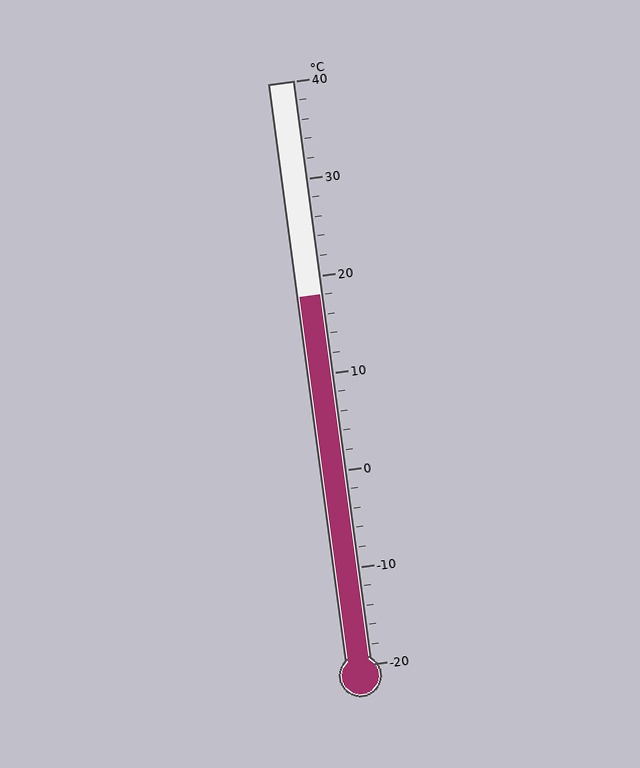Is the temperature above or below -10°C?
The temperature is above -10°C.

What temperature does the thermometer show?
The thermometer shows approximately 18°C.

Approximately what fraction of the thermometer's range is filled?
The thermometer is filled to approximately 65% of its range.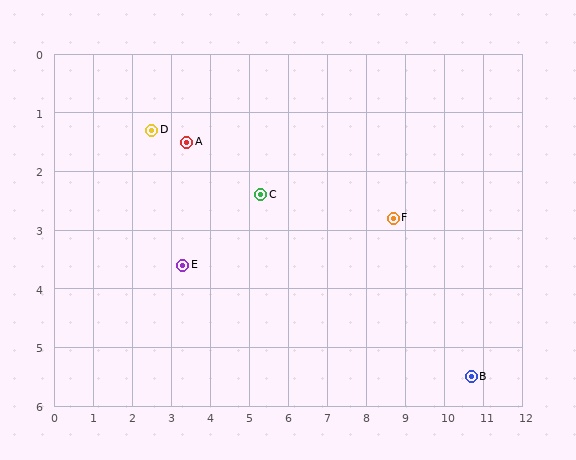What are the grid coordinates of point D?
Point D is at approximately (2.5, 1.3).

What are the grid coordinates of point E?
Point E is at approximately (3.3, 3.6).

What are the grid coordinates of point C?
Point C is at approximately (5.3, 2.4).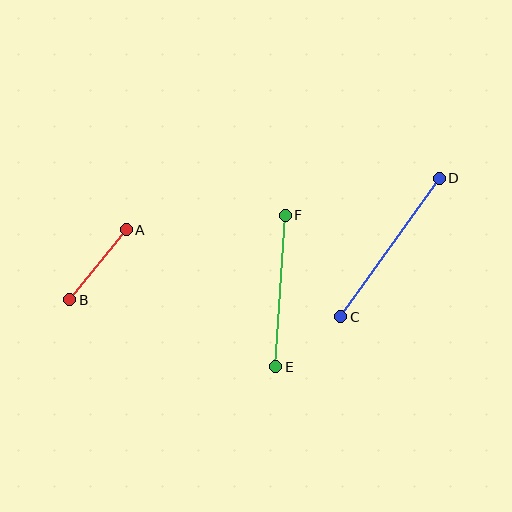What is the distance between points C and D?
The distance is approximately 170 pixels.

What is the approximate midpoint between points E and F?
The midpoint is at approximately (280, 291) pixels.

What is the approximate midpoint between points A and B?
The midpoint is at approximately (98, 265) pixels.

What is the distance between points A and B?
The distance is approximately 90 pixels.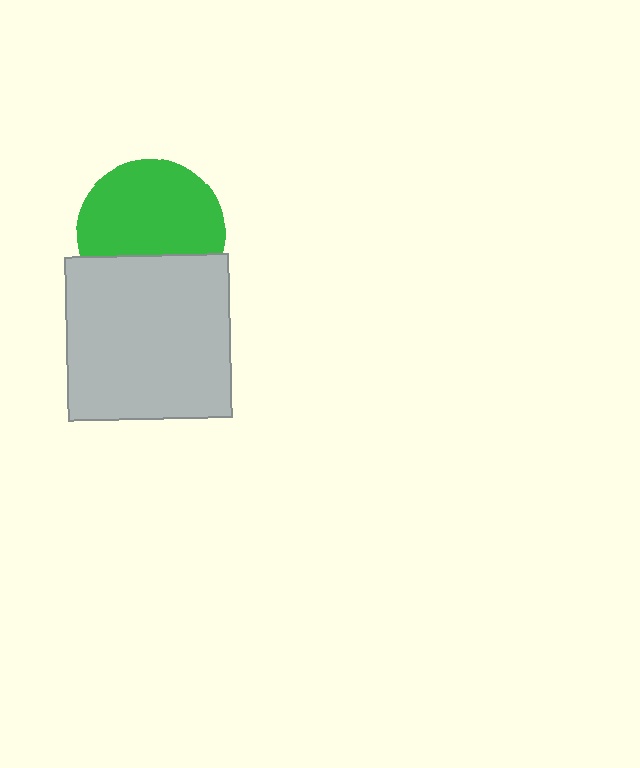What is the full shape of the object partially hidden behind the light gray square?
The partially hidden object is a green circle.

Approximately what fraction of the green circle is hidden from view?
Roughly 31% of the green circle is hidden behind the light gray square.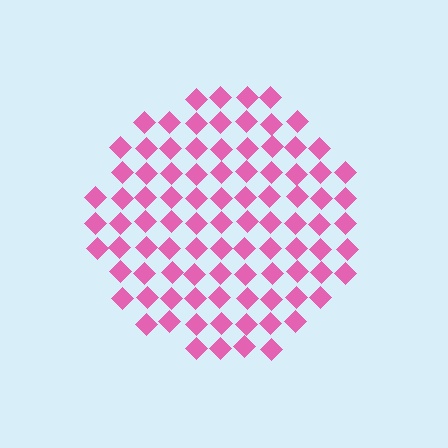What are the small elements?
The small elements are diamonds.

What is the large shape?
The large shape is a circle.